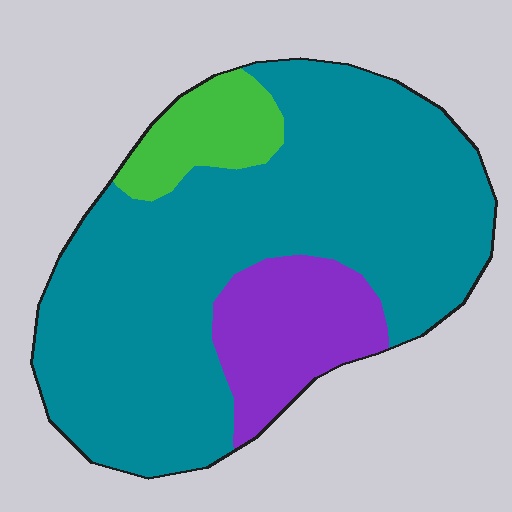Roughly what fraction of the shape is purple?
Purple covers around 15% of the shape.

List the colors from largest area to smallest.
From largest to smallest: teal, purple, green.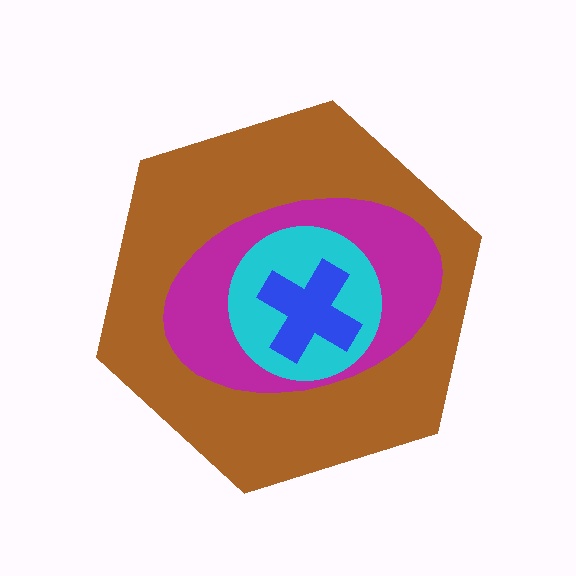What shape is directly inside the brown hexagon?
The magenta ellipse.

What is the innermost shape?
The blue cross.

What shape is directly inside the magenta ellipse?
The cyan circle.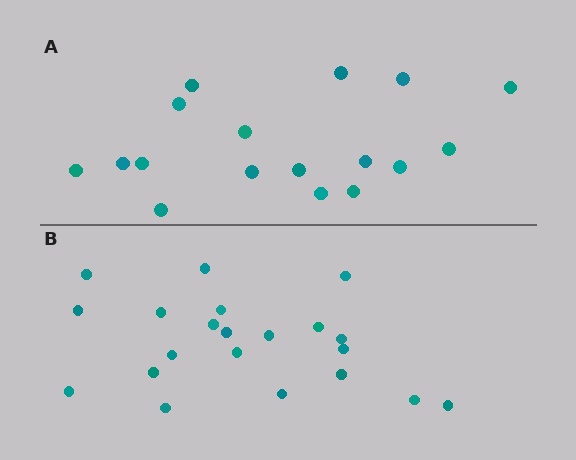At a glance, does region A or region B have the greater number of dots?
Region B (the bottom region) has more dots.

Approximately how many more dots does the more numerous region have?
Region B has about 4 more dots than region A.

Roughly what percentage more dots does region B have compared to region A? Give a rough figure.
About 25% more.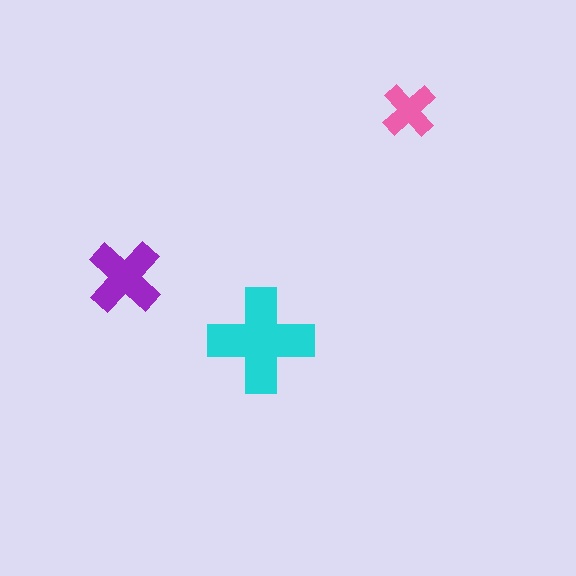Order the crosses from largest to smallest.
the cyan one, the purple one, the pink one.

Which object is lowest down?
The cyan cross is bottommost.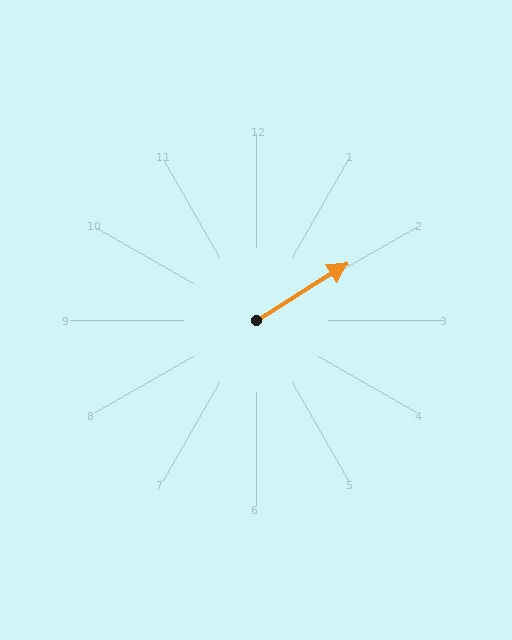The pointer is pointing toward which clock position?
Roughly 2 o'clock.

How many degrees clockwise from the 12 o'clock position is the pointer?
Approximately 58 degrees.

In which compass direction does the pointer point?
Northeast.